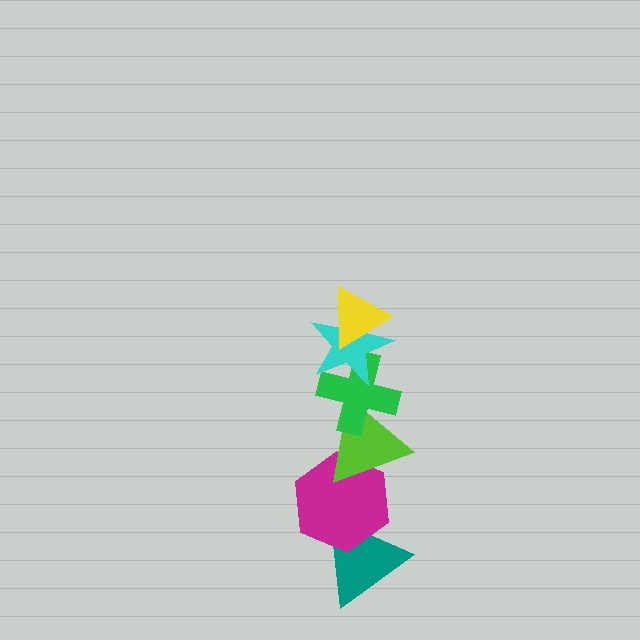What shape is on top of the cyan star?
The yellow triangle is on top of the cyan star.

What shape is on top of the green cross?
The cyan star is on top of the green cross.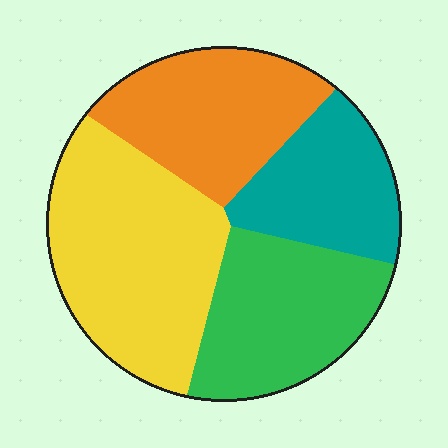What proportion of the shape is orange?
Orange covers about 25% of the shape.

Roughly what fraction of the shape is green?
Green takes up about one quarter (1/4) of the shape.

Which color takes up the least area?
Teal, at roughly 20%.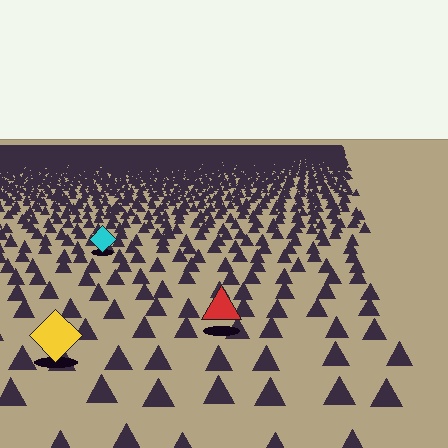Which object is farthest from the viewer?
The cyan diamond is farthest from the viewer. It appears smaller and the ground texture around it is denser.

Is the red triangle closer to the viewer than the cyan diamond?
Yes. The red triangle is closer — you can tell from the texture gradient: the ground texture is coarser near it.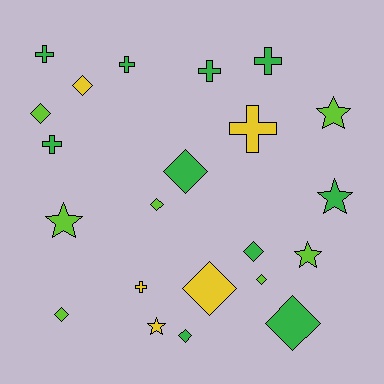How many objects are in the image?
There are 22 objects.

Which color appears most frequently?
Green, with 10 objects.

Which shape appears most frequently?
Diamond, with 10 objects.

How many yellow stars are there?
There is 1 yellow star.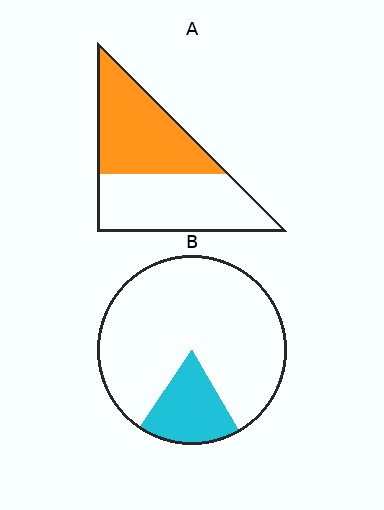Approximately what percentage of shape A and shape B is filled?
A is approximately 50% and B is approximately 20%.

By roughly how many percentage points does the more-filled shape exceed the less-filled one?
By roughly 30 percentage points (A over B).